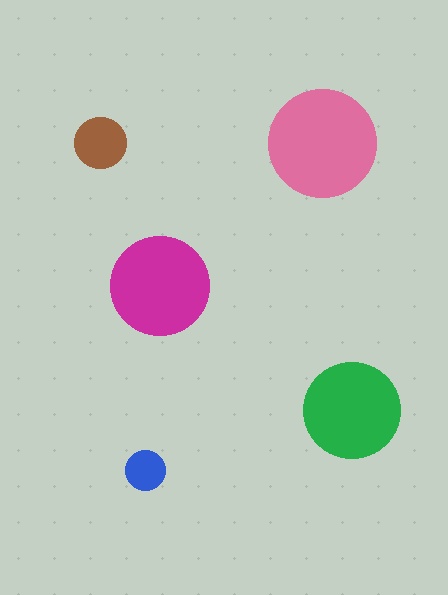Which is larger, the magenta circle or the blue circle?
The magenta one.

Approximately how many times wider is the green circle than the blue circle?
About 2.5 times wider.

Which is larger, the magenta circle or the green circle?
The magenta one.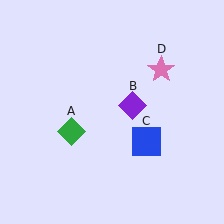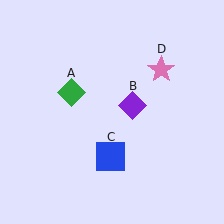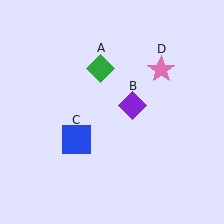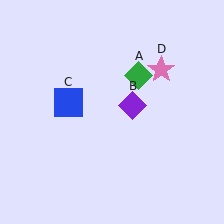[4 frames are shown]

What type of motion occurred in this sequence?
The green diamond (object A), blue square (object C) rotated clockwise around the center of the scene.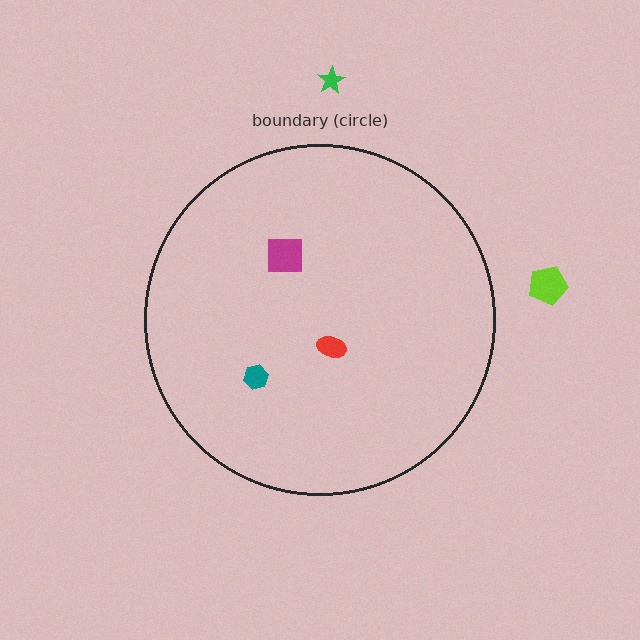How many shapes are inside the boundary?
3 inside, 2 outside.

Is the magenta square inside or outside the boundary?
Inside.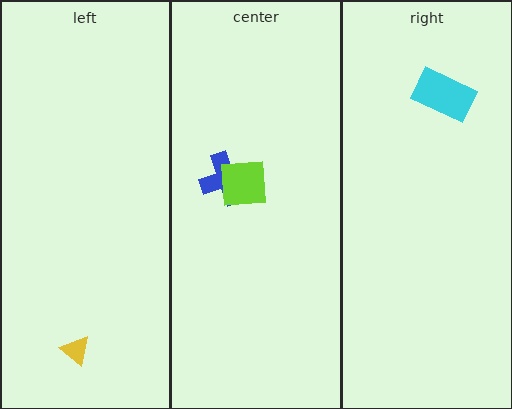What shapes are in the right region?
The cyan rectangle.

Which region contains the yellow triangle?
The left region.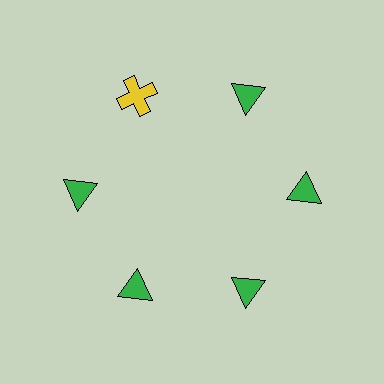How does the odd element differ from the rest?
It differs in both color (yellow instead of green) and shape (cross instead of triangle).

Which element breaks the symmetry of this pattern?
The yellow cross at roughly the 11 o'clock position breaks the symmetry. All other shapes are green triangles.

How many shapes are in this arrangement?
There are 6 shapes arranged in a ring pattern.